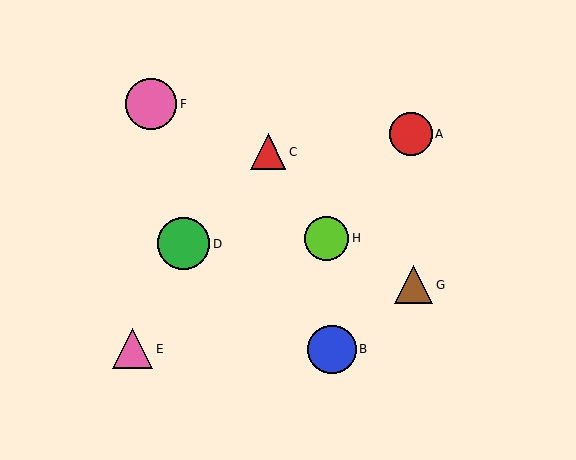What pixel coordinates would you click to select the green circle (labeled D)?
Click at (184, 244) to select the green circle D.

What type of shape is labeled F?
Shape F is a pink circle.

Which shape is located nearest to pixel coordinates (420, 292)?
The brown triangle (labeled G) at (414, 285) is nearest to that location.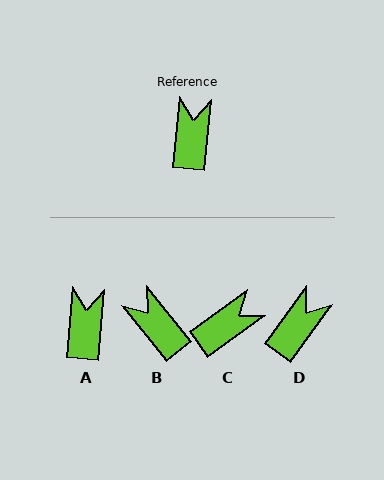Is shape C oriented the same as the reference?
No, it is off by about 49 degrees.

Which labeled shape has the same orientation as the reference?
A.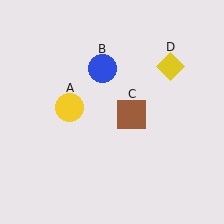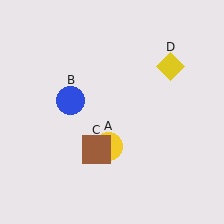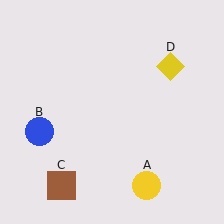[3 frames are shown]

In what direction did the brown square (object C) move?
The brown square (object C) moved down and to the left.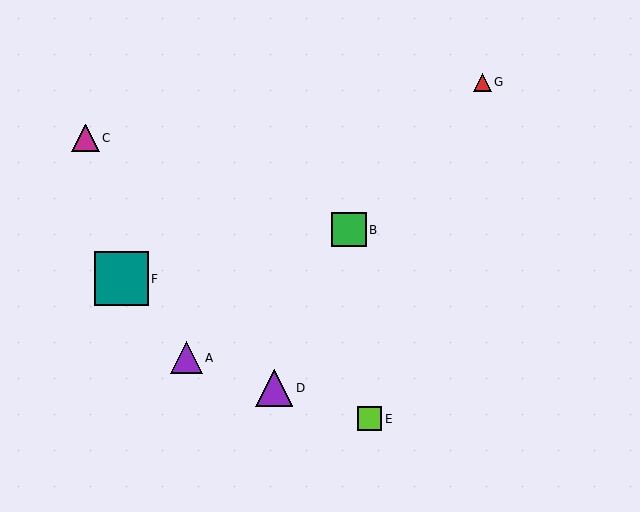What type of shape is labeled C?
Shape C is a magenta triangle.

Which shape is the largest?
The teal square (labeled F) is the largest.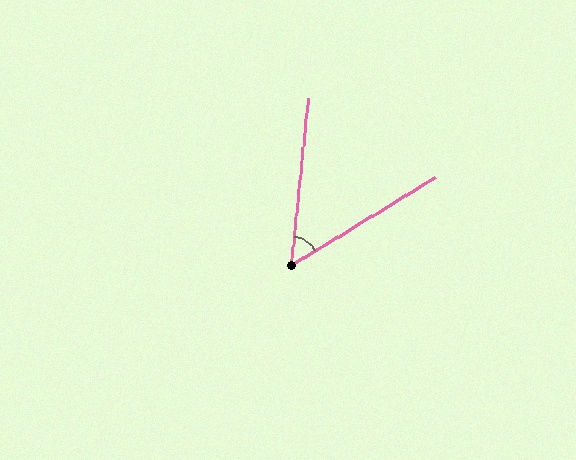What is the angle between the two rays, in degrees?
Approximately 53 degrees.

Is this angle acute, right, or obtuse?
It is acute.